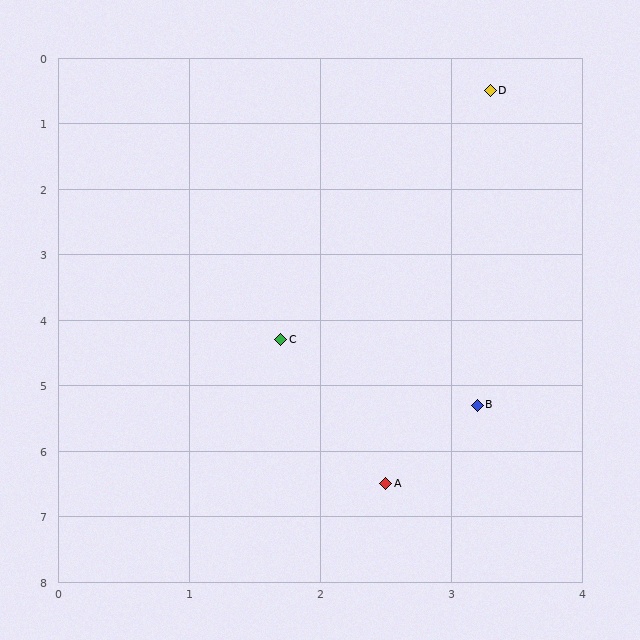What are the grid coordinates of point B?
Point B is at approximately (3.2, 5.3).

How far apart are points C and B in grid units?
Points C and B are about 1.8 grid units apart.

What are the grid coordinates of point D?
Point D is at approximately (3.3, 0.5).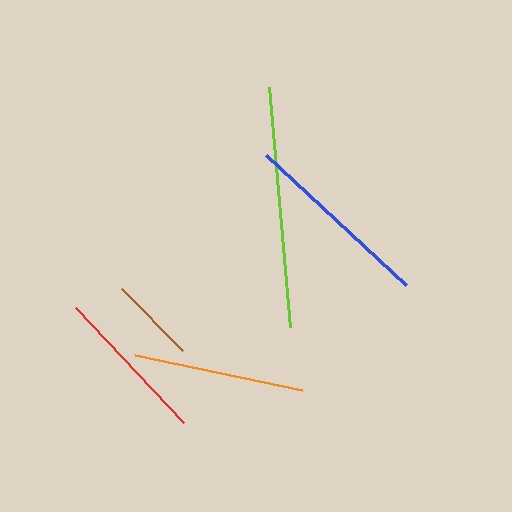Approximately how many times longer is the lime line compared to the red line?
The lime line is approximately 1.5 times the length of the red line.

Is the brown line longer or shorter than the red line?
The red line is longer than the brown line.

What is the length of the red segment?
The red segment is approximately 158 pixels long.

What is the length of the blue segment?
The blue segment is approximately 192 pixels long.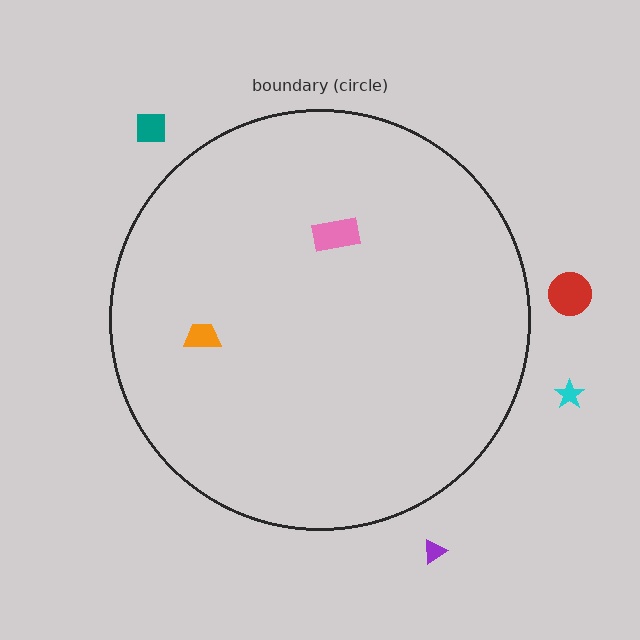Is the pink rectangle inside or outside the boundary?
Inside.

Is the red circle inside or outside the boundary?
Outside.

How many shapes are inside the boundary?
2 inside, 4 outside.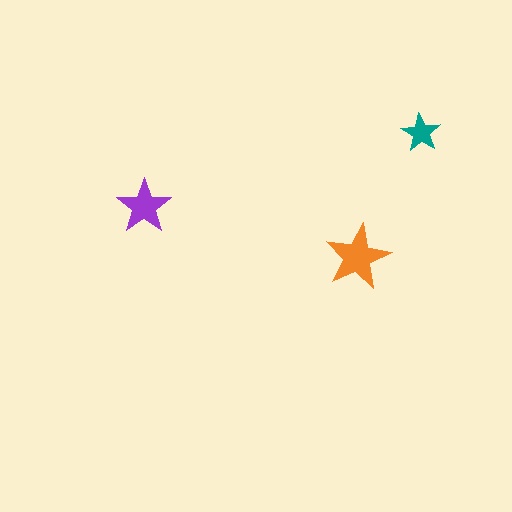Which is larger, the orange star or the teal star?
The orange one.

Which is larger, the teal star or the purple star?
The purple one.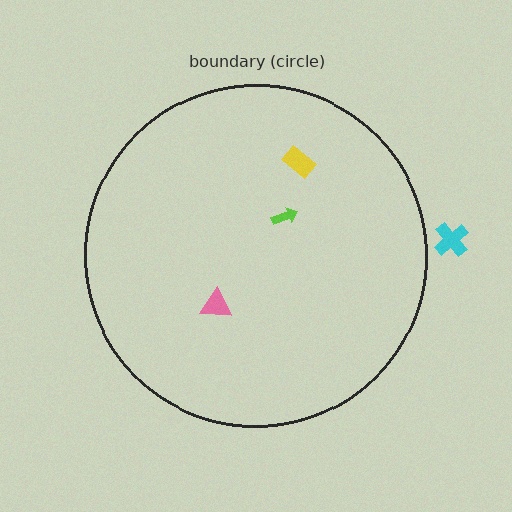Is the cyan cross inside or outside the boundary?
Outside.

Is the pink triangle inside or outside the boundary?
Inside.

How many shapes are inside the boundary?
3 inside, 1 outside.